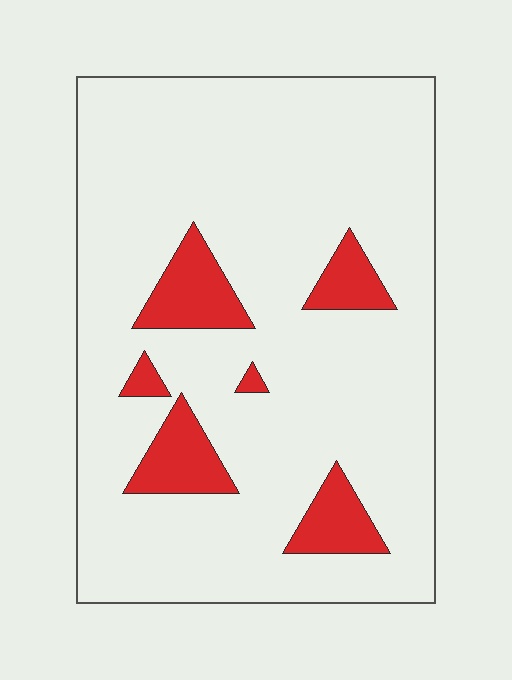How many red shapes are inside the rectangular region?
6.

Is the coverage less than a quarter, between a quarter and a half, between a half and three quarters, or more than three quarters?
Less than a quarter.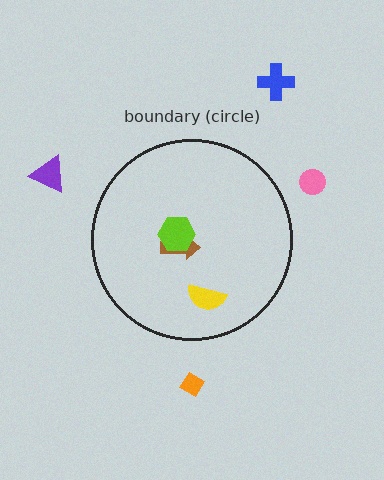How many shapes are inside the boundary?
3 inside, 4 outside.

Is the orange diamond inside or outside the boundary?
Outside.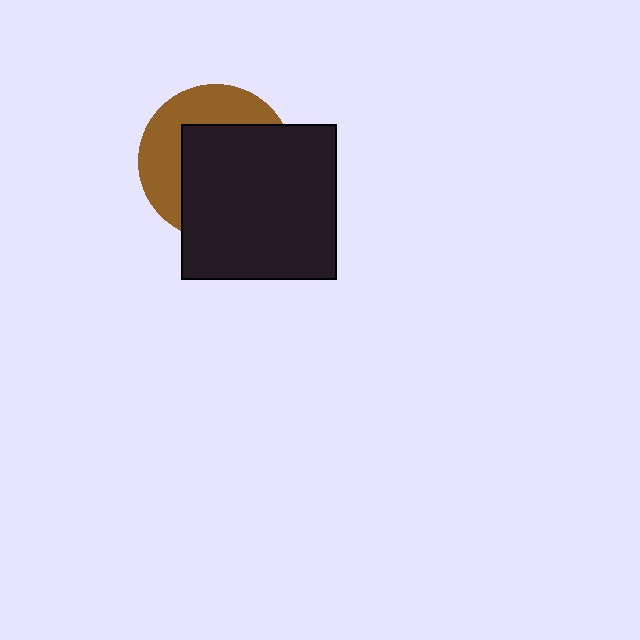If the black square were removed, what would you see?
You would see the complete brown circle.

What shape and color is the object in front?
The object in front is a black square.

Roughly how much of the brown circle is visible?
A small part of it is visible (roughly 40%).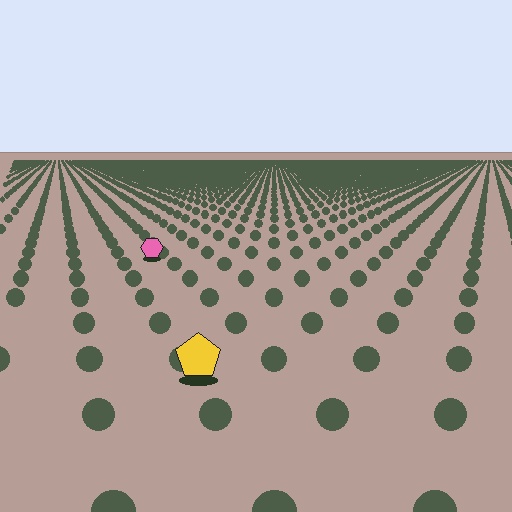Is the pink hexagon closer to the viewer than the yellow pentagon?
No. The yellow pentagon is closer — you can tell from the texture gradient: the ground texture is coarser near it.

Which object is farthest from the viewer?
The pink hexagon is farthest from the viewer. It appears smaller and the ground texture around it is denser.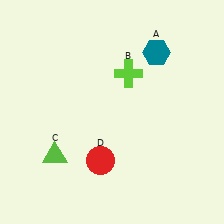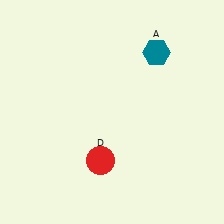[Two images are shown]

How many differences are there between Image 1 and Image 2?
There are 2 differences between the two images.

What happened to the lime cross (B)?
The lime cross (B) was removed in Image 2. It was in the top-right area of Image 1.